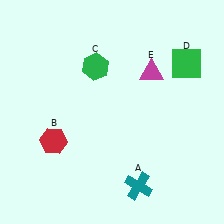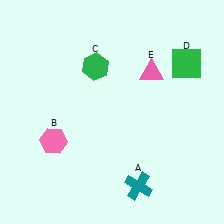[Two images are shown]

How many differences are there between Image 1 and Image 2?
There are 2 differences between the two images.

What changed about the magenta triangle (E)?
In Image 1, E is magenta. In Image 2, it changed to pink.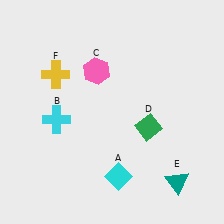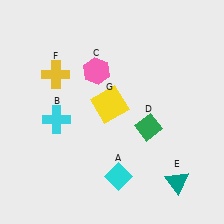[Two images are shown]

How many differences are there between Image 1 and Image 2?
There is 1 difference between the two images.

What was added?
A yellow square (G) was added in Image 2.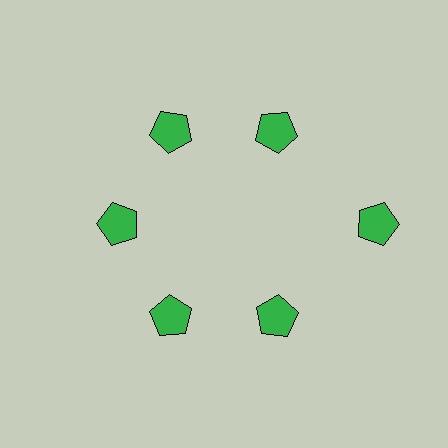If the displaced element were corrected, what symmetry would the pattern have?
It would have 6-fold rotational symmetry — the pattern would map onto itself every 60 degrees.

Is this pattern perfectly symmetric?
No. The 6 green pentagons are arranged in a ring, but one element near the 3 o'clock position is pushed outward from the center, breaking the 6-fold rotational symmetry.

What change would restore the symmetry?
The symmetry would be restored by moving it inward, back onto the ring so that all 6 pentagons sit at equal angles and equal distance from the center.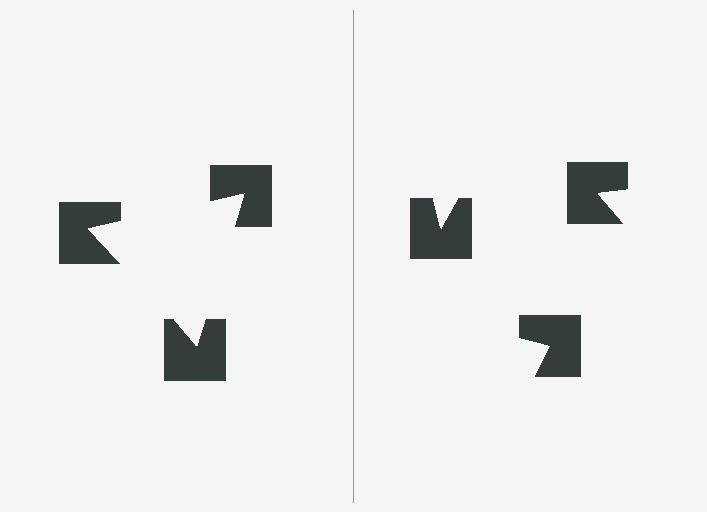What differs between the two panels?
The notched squares are positioned identically on both sides; only the wedge orientations differ. On the left they align to a triangle; on the right they are misaligned.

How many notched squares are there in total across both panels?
6 — 3 on each side.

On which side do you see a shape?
An illusory triangle appears on the left side. On the right side the wedge cuts are rotated, so no coherent shape forms.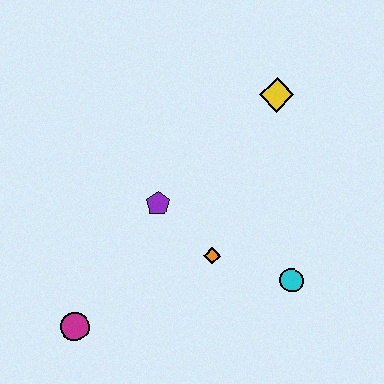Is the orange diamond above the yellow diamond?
No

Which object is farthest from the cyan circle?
The magenta circle is farthest from the cyan circle.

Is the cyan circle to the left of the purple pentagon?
No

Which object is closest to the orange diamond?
The purple pentagon is closest to the orange diamond.